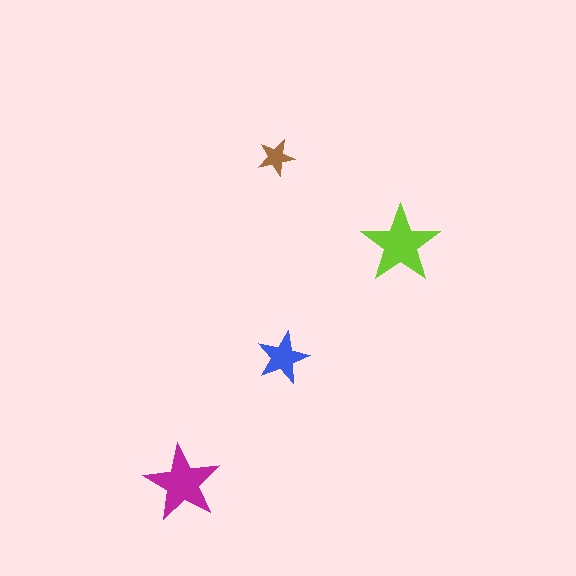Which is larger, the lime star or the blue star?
The lime one.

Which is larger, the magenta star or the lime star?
The lime one.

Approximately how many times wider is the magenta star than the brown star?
About 2 times wider.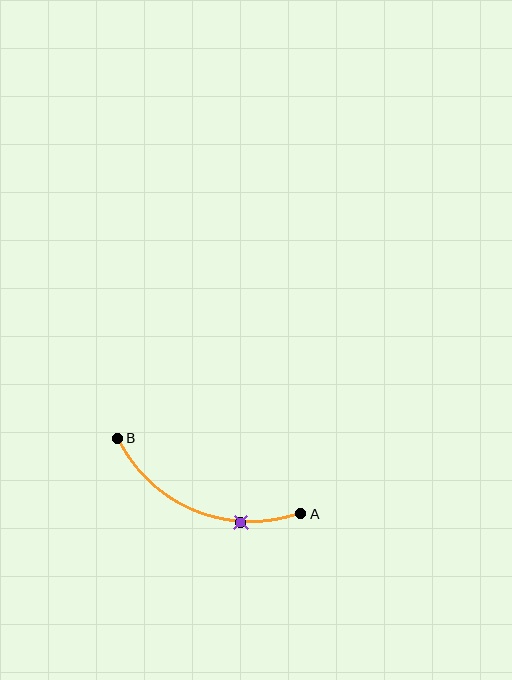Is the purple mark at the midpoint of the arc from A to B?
No. The purple mark lies on the arc but is closer to endpoint A. The arc midpoint would be at the point on the curve equidistant along the arc from both A and B.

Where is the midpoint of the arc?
The arc midpoint is the point on the curve farthest from the straight line joining A and B. It sits below that line.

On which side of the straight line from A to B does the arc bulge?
The arc bulges below the straight line connecting A and B.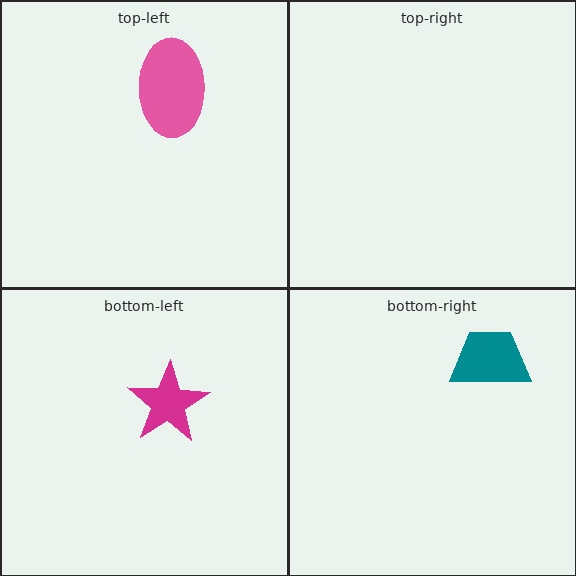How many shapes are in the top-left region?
1.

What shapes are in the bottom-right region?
The teal trapezoid.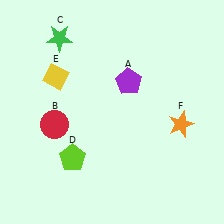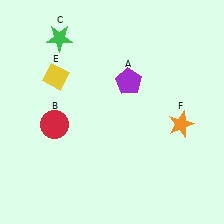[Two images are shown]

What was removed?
The lime pentagon (D) was removed in Image 2.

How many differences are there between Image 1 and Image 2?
There is 1 difference between the two images.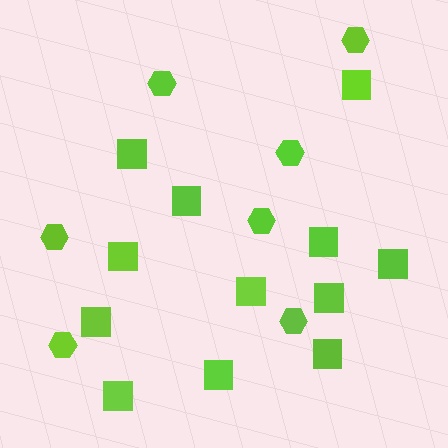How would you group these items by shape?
There are 2 groups: one group of hexagons (7) and one group of squares (12).